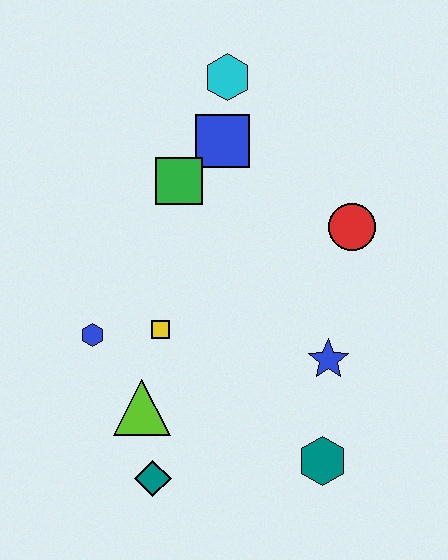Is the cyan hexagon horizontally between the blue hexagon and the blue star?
Yes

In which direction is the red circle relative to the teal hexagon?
The red circle is above the teal hexagon.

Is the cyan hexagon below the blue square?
No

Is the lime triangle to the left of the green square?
Yes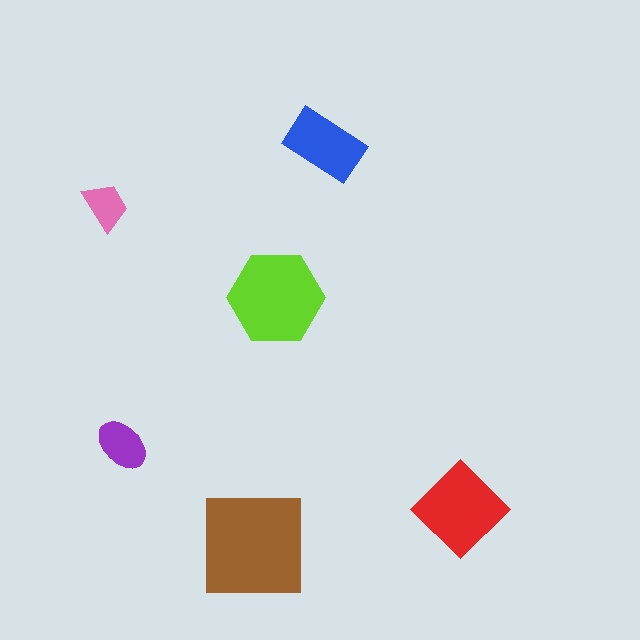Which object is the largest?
The brown square.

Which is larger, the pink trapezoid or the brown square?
The brown square.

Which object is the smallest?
The pink trapezoid.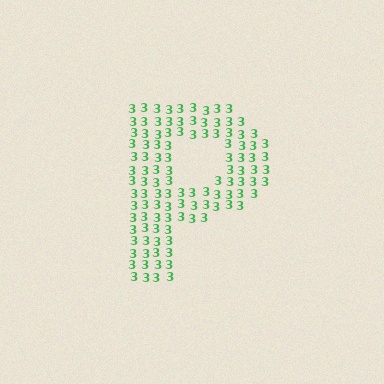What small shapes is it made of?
It is made of small digit 3's.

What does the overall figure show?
The overall figure shows the letter P.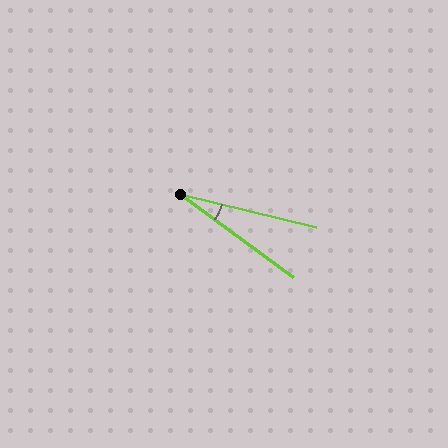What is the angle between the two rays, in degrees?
Approximately 23 degrees.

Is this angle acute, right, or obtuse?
It is acute.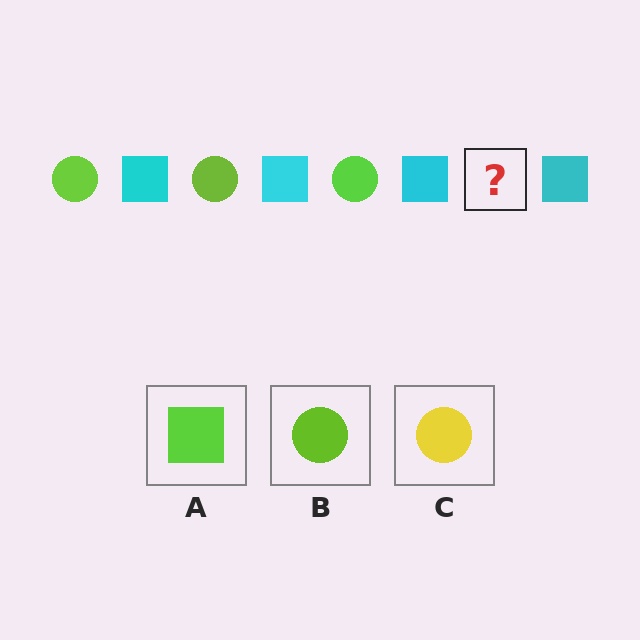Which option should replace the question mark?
Option B.